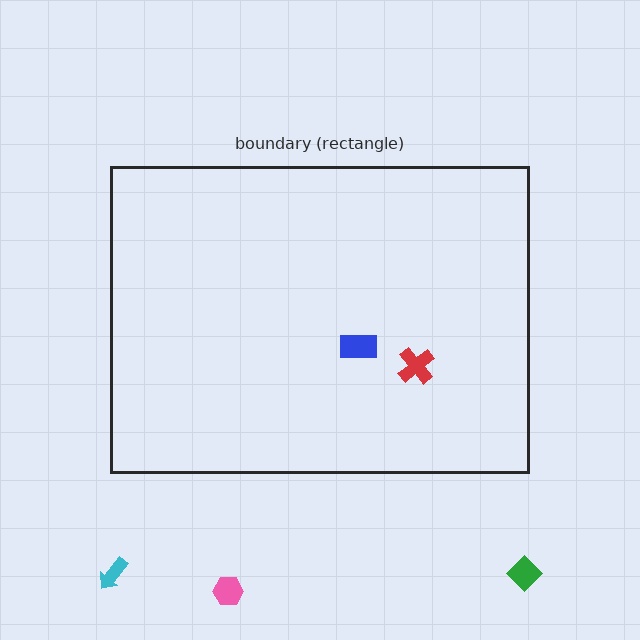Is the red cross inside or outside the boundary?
Inside.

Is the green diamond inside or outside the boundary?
Outside.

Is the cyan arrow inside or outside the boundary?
Outside.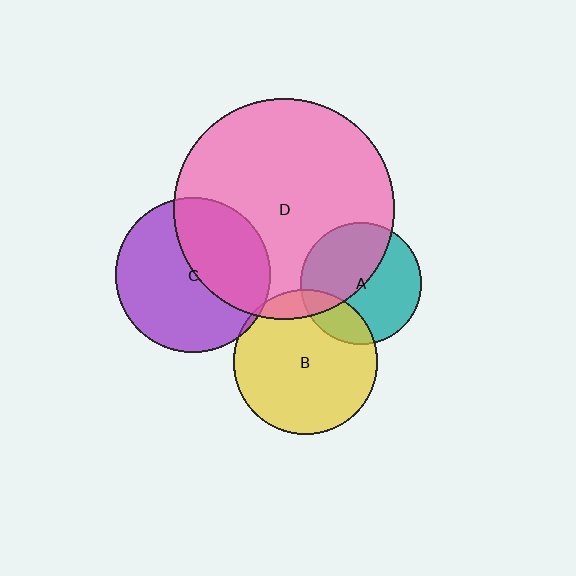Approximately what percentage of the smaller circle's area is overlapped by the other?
Approximately 10%.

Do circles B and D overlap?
Yes.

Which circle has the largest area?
Circle D (pink).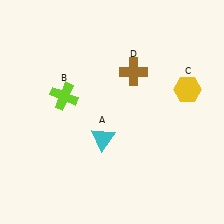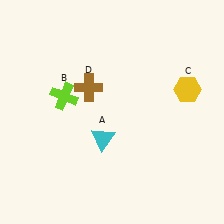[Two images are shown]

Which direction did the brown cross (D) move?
The brown cross (D) moved left.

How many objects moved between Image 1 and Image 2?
1 object moved between the two images.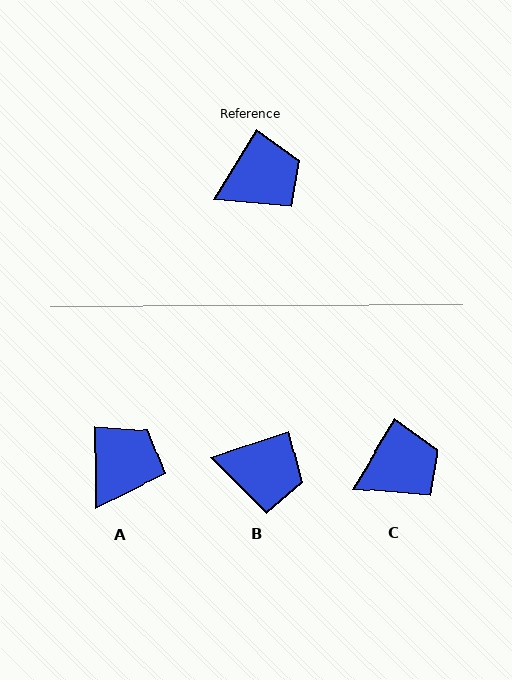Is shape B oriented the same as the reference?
No, it is off by about 40 degrees.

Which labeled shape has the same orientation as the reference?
C.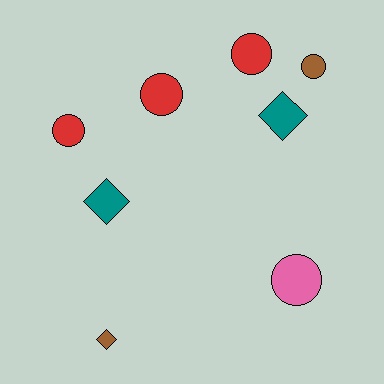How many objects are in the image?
There are 8 objects.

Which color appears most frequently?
Red, with 3 objects.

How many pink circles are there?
There is 1 pink circle.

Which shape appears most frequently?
Circle, with 5 objects.